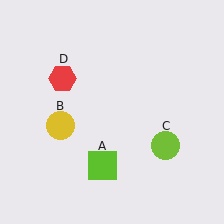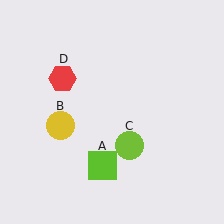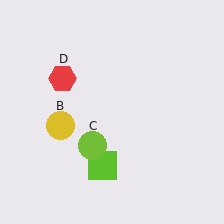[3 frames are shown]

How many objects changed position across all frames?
1 object changed position: lime circle (object C).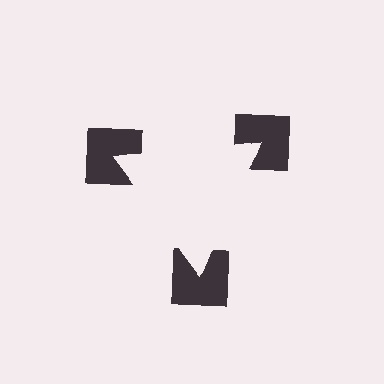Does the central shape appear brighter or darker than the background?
It typically appears slightly brighter than the background, even though no actual brightness change is drawn.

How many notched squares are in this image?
There are 3 — one at each vertex of the illusory triangle.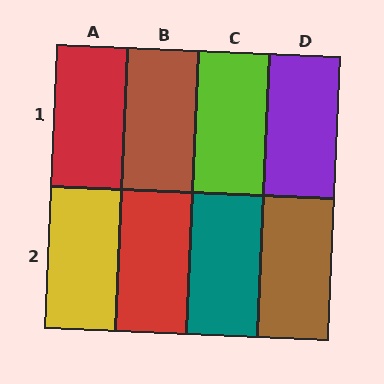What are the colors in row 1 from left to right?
Red, brown, lime, purple.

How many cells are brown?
2 cells are brown.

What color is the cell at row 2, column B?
Red.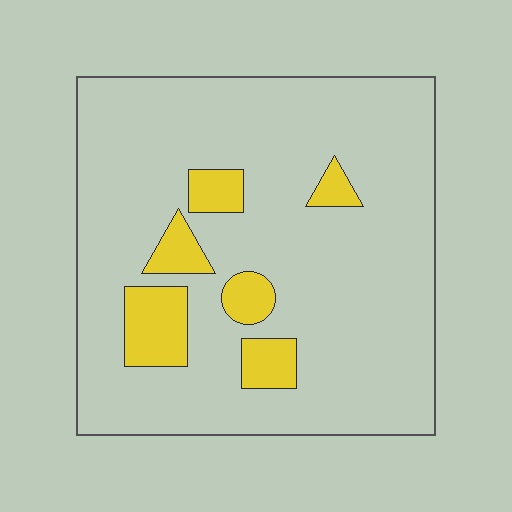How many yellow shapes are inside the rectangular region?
6.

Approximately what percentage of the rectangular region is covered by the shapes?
Approximately 15%.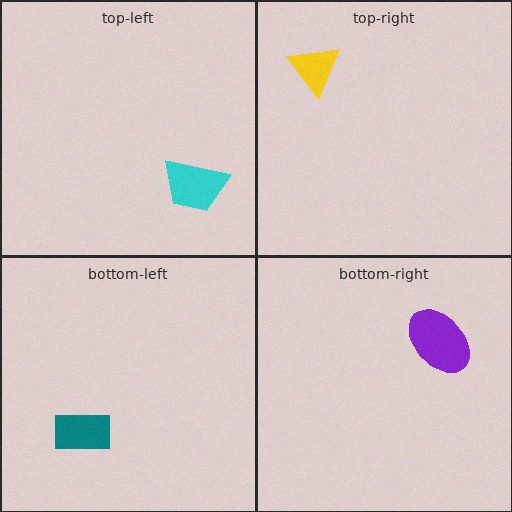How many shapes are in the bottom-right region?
1.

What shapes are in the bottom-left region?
The teal rectangle.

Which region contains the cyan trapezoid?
The top-left region.